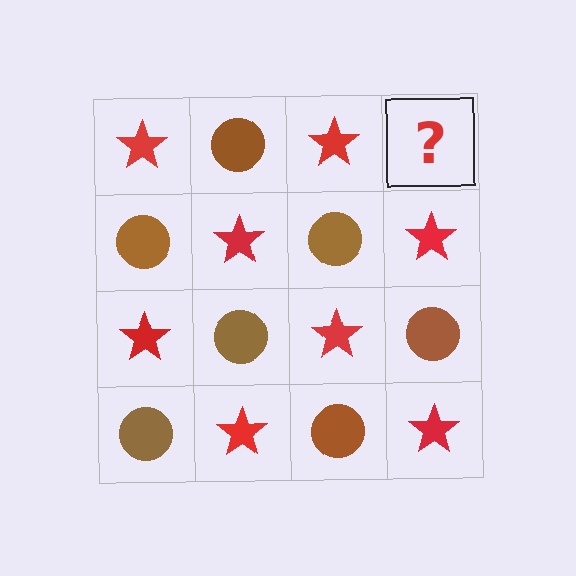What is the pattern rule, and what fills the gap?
The rule is that it alternates red star and brown circle in a checkerboard pattern. The gap should be filled with a brown circle.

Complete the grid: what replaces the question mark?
The question mark should be replaced with a brown circle.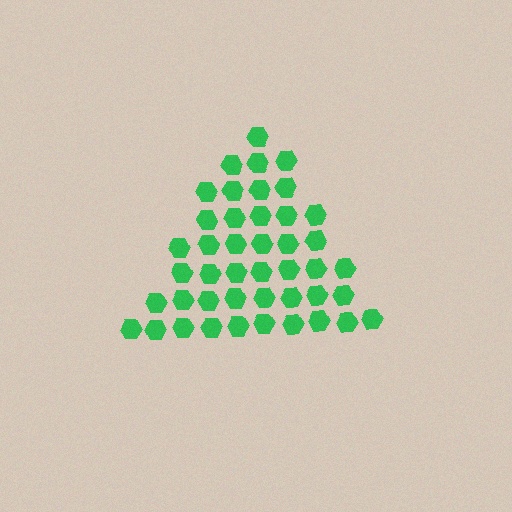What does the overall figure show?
The overall figure shows a triangle.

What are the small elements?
The small elements are hexagons.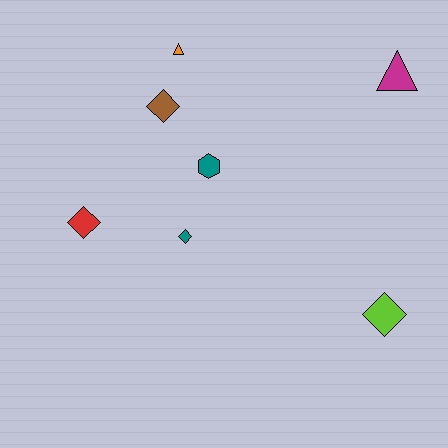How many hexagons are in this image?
There is 1 hexagon.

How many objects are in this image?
There are 7 objects.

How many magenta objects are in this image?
There is 1 magenta object.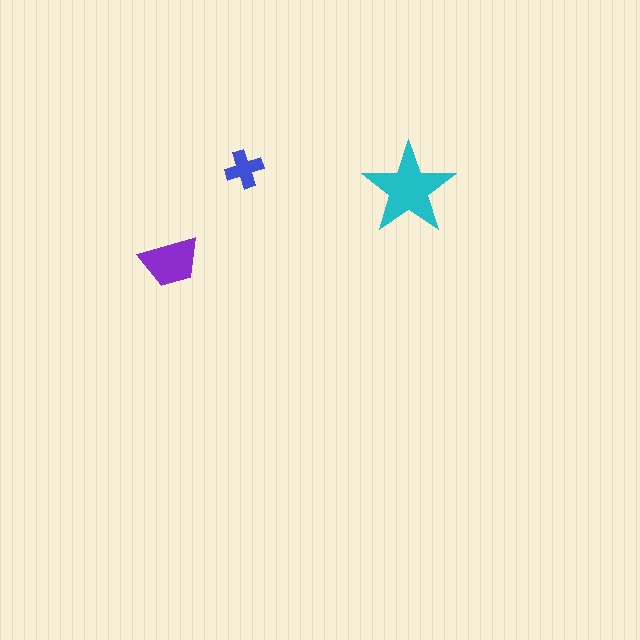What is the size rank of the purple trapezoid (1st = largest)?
2nd.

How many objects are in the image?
There are 3 objects in the image.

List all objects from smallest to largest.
The blue cross, the purple trapezoid, the cyan star.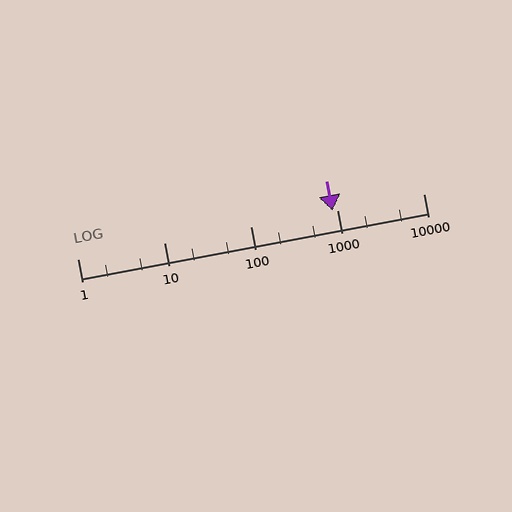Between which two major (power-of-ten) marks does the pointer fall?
The pointer is between 100 and 1000.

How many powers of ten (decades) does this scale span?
The scale spans 4 decades, from 1 to 10000.